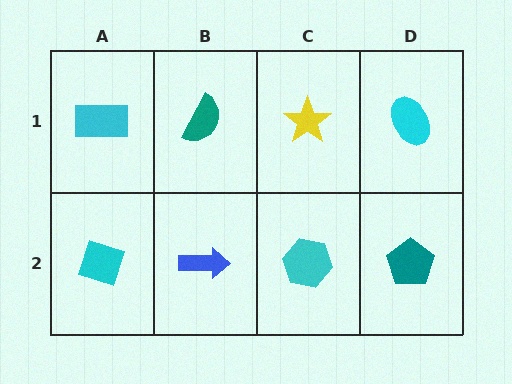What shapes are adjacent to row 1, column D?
A teal pentagon (row 2, column D), a yellow star (row 1, column C).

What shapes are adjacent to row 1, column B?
A blue arrow (row 2, column B), a cyan rectangle (row 1, column A), a yellow star (row 1, column C).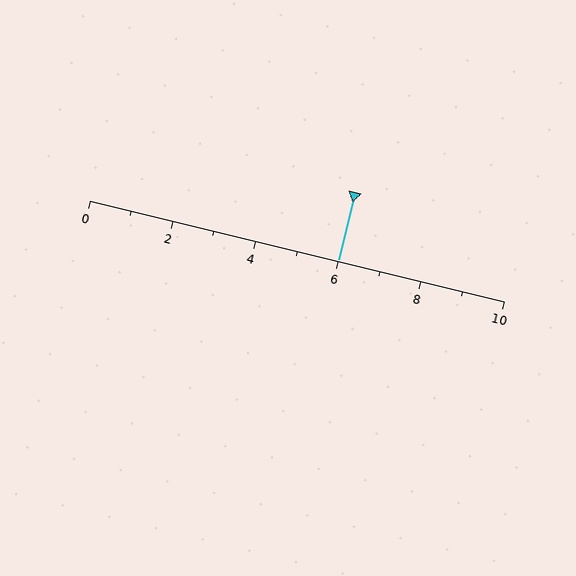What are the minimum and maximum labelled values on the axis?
The axis runs from 0 to 10.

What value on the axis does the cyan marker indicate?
The marker indicates approximately 6.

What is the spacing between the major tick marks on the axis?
The major ticks are spaced 2 apart.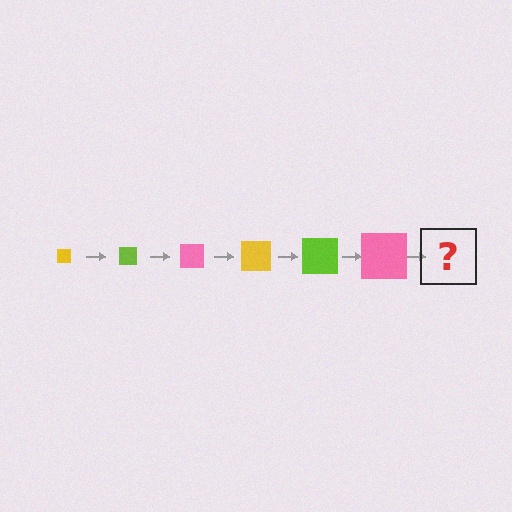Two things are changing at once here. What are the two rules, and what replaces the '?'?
The two rules are that the square grows larger each step and the color cycles through yellow, lime, and pink. The '?' should be a yellow square, larger than the previous one.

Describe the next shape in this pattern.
It should be a yellow square, larger than the previous one.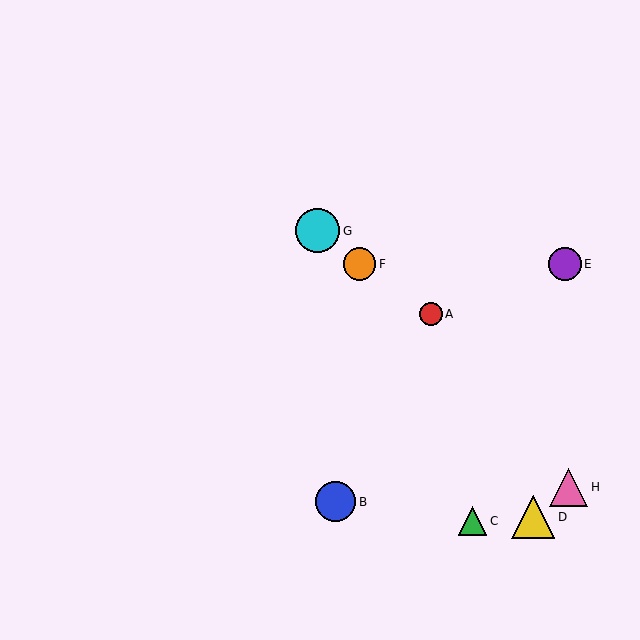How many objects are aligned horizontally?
2 objects (E, F) are aligned horizontally.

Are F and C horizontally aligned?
No, F is at y≈264 and C is at y≈521.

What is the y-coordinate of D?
Object D is at y≈517.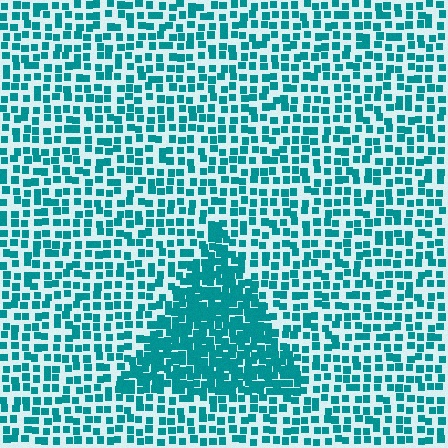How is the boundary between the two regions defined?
The boundary is defined by a change in element density (approximately 2.1x ratio). All elements are the same color, size, and shape.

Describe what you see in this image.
The image contains small teal elements arranged at two different densities. A triangle-shaped region is visible where the elements are more densely packed than the surrounding area.